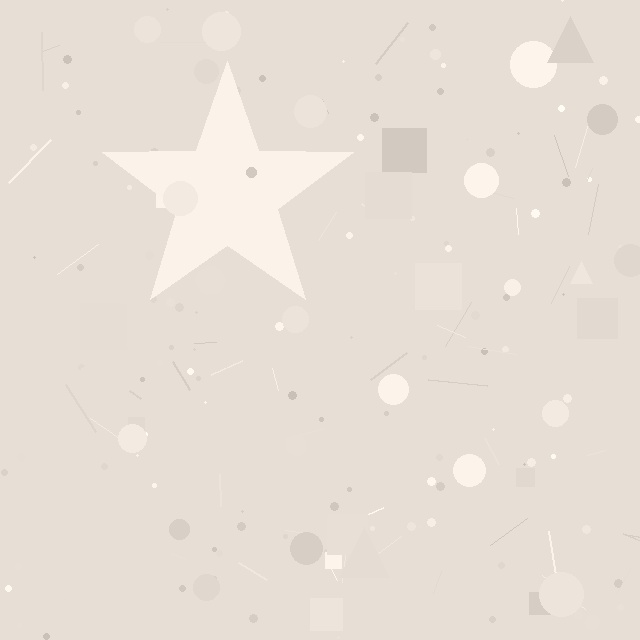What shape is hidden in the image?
A star is hidden in the image.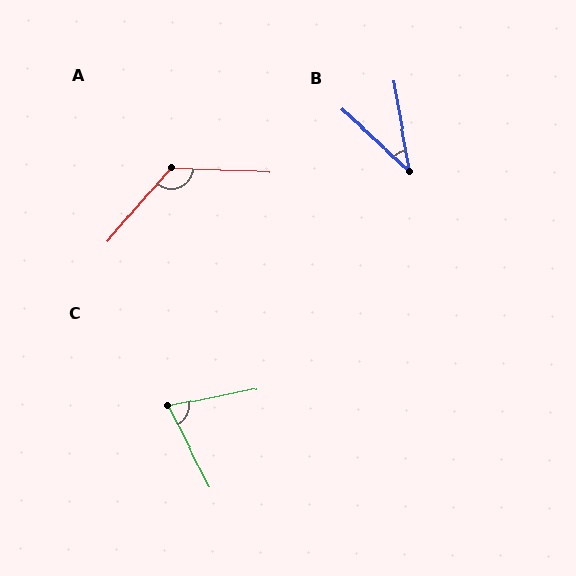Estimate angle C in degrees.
Approximately 74 degrees.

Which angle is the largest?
A, at approximately 129 degrees.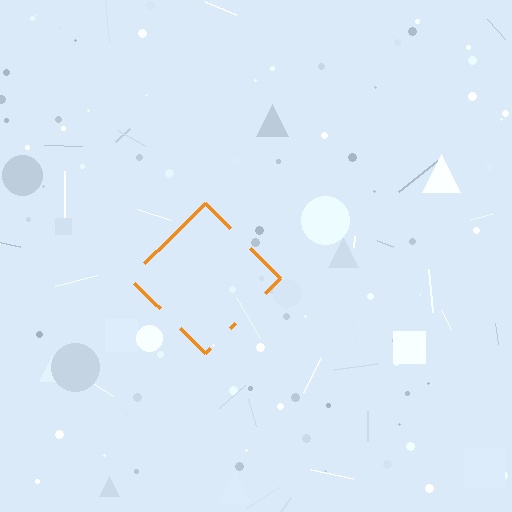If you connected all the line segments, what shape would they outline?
They would outline a diamond.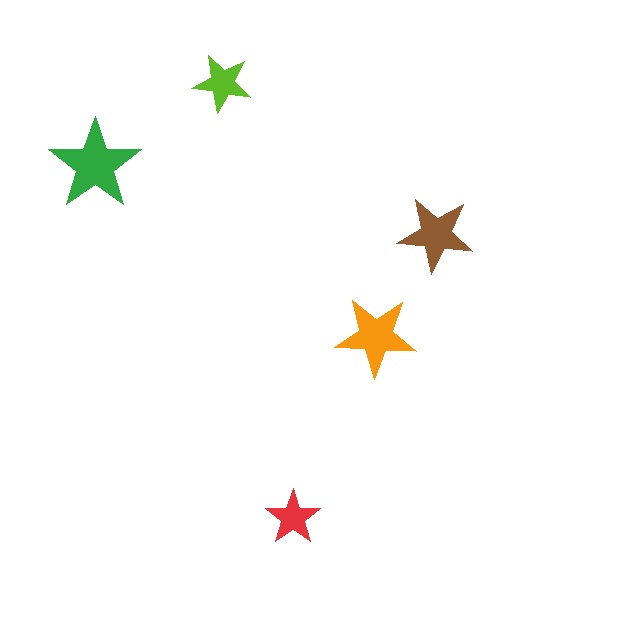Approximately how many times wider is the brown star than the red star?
About 1.5 times wider.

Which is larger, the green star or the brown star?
The green one.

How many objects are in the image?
There are 5 objects in the image.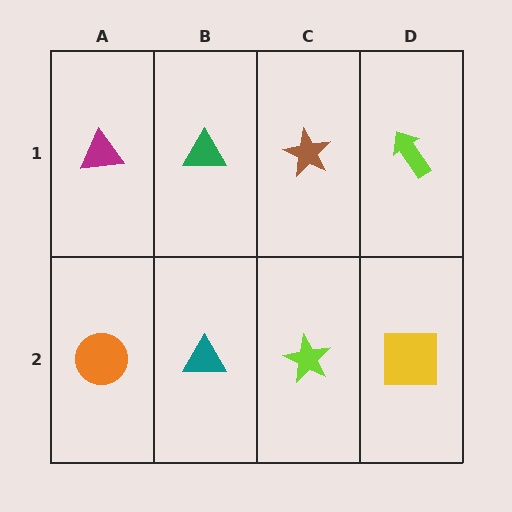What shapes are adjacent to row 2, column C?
A brown star (row 1, column C), a teal triangle (row 2, column B), a yellow square (row 2, column D).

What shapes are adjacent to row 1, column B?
A teal triangle (row 2, column B), a magenta triangle (row 1, column A), a brown star (row 1, column C).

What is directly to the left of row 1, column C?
A green triangle.